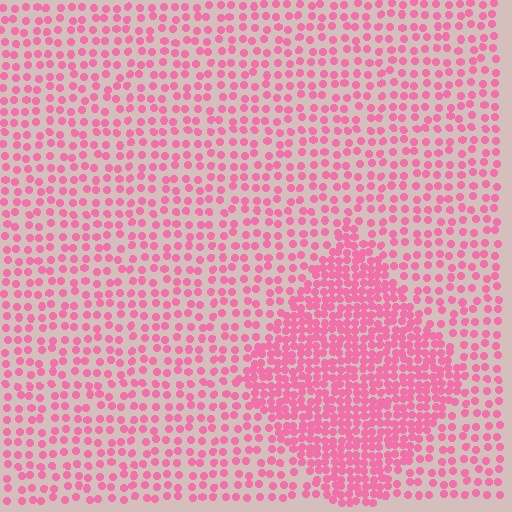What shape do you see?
I see a diamond.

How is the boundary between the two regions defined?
The boundary is defined by a change in element density (approximately 2.1x ratio). All elements are the same color, size, and shape.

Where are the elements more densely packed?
The elements are more densely packed inside the diamond boundary.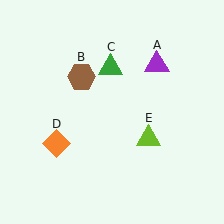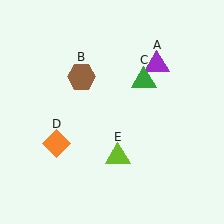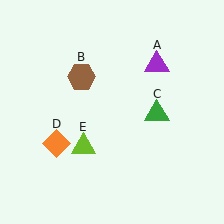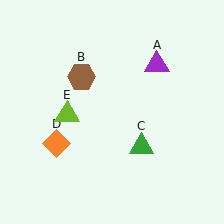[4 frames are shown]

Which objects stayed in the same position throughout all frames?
Purple triangle (object A) and brown hexagon (object B) and orange diamond (object D) remained stationary.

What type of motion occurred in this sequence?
The green triangle (object C), lime triangle (object E) rotated clockwise around the center of the scene.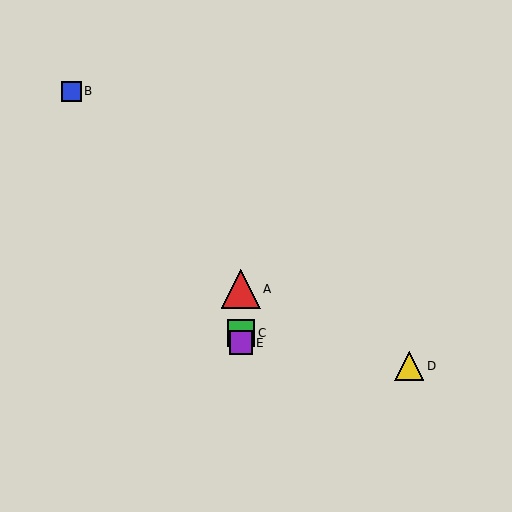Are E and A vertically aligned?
Yes, both are at x≈241.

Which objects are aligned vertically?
Objects A, C, E are aligned vertically.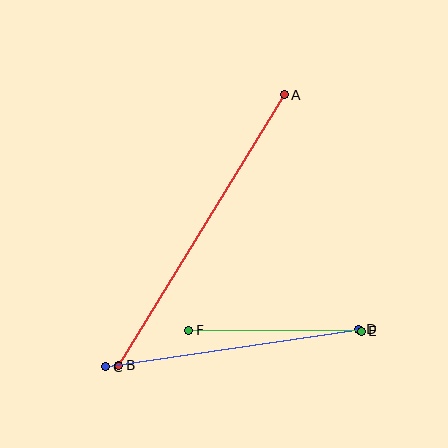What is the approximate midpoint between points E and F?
The midpoint is at approximately (275, 331) pixels.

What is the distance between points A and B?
The distance is approximately 317 pixels.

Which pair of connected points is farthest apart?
Points A and B are farthest apart.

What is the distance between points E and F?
The distance is approximately 173 pixels.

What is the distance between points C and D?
The distance is approximately 256 pixels.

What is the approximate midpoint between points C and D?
The midpoint is at approximately (232, 348) pixels.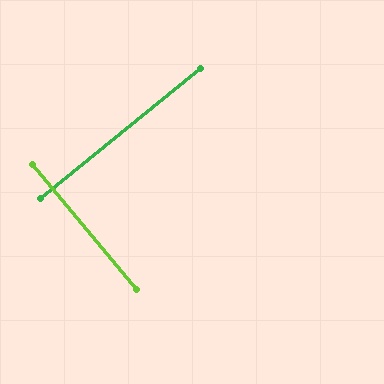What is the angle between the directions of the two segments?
Approximately 89 degrees.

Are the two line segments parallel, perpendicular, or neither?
Perpendicular — they meet at approximately 89°.